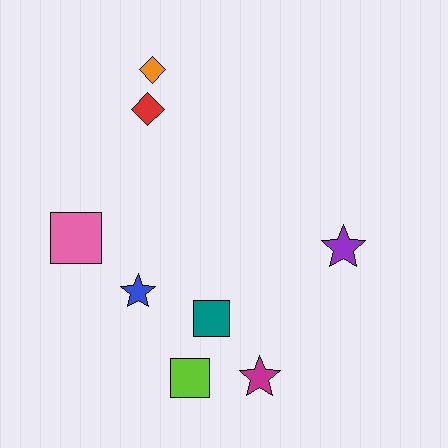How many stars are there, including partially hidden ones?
There are 3 stars.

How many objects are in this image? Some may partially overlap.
There are 8 objects.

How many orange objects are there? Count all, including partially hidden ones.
There is 1 orange object.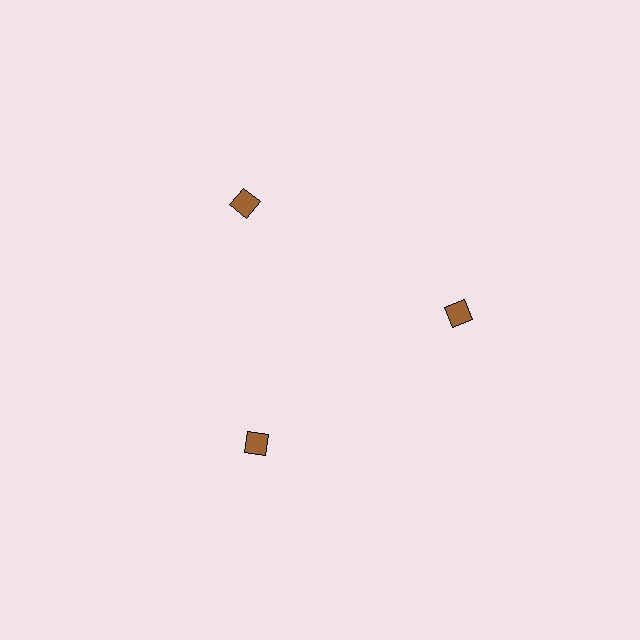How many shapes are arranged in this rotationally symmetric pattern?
There are 3 shapes, arranged in 3 groups of 1.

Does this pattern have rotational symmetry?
Yes, this pattern has 3-fold rotational symmetry. It looks the same after rotating 120 degrees around the center.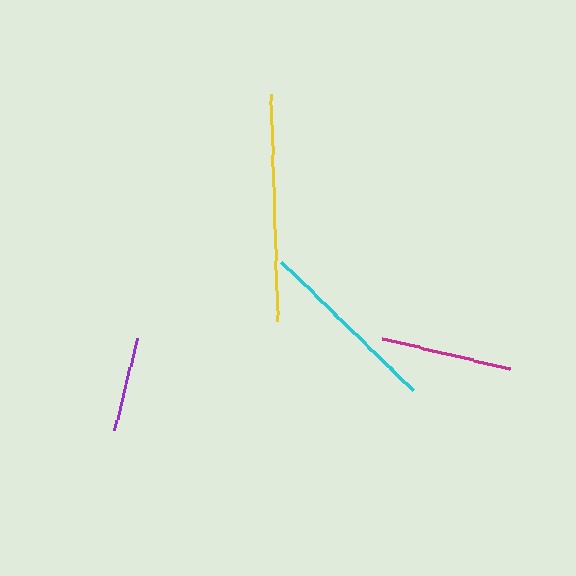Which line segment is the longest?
The yellow line is the longest at approximately 228 pixels.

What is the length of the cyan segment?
The cyan segment is approximately 184 pixels long.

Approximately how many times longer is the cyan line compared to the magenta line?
The cyan line is approximately 1.4 times the length of the magenta line.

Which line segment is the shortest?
The purple line is the shortest at approximately 94 pixels.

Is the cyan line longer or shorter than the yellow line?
The yellow line is longer than the cyan line.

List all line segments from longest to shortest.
From longest to shortest: yellow, cyan, magenta, purple.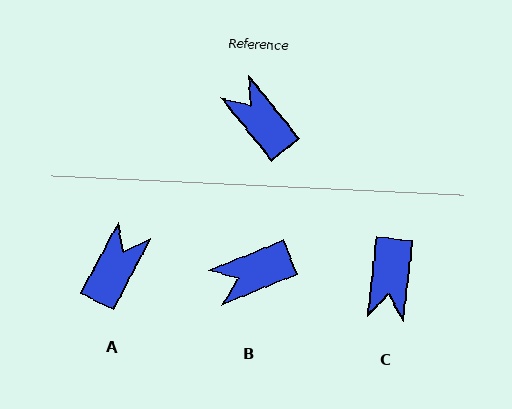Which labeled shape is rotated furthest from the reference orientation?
C, about 135 degrees away.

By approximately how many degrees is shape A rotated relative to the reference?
Approximately 67 degrees clockwise.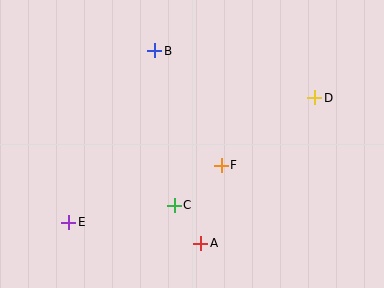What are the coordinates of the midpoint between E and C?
The midpoint between E and C is at (121, 214).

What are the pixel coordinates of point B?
Point B is at (155, 51).